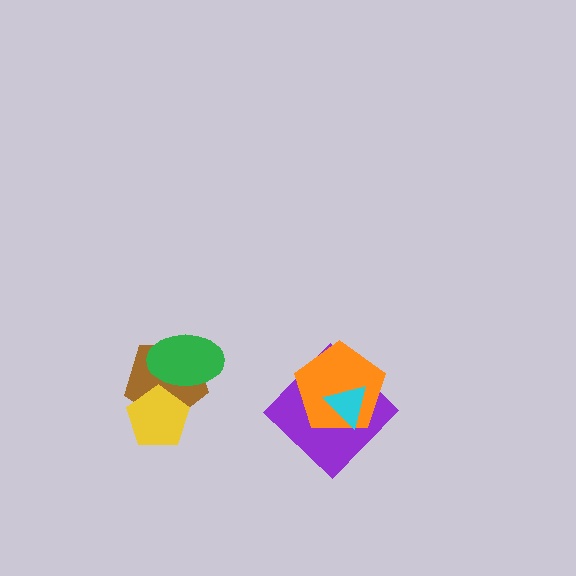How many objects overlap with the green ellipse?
2 objects overlap with the green ellipse.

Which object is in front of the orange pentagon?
The cyan triangle is in front of the orange pentagon.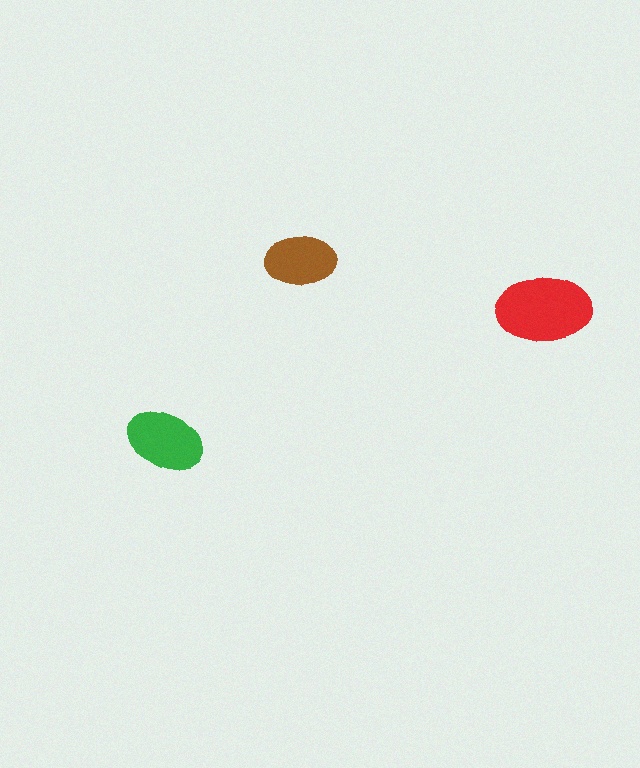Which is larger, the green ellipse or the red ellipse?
The red one.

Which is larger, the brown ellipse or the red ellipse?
The red one.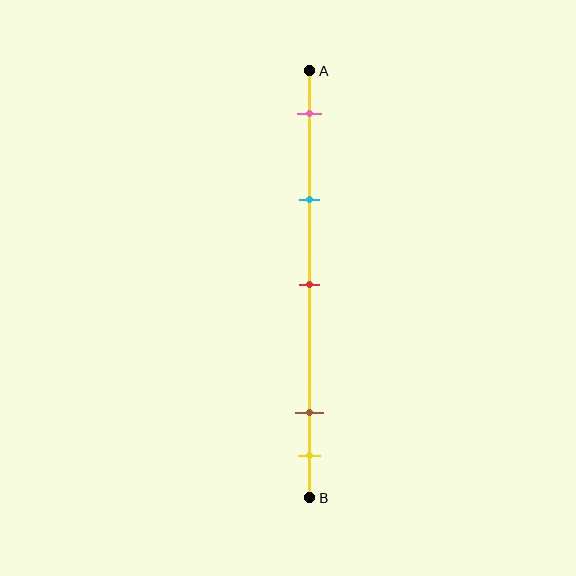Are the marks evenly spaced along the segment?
No, the marks are not evenly spaced.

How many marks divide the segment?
There are 5 marks dividing the segment.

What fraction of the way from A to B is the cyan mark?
The cyan mark is approximately 30% (0.3) of the way from A to B.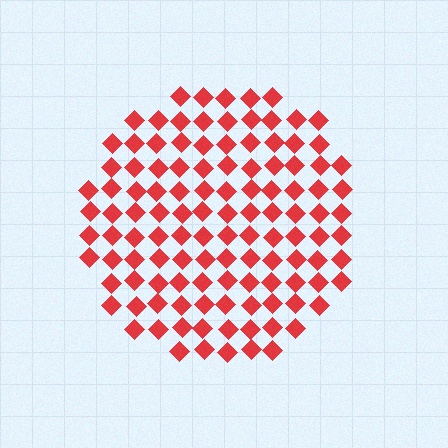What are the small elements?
The small elements are diamonds.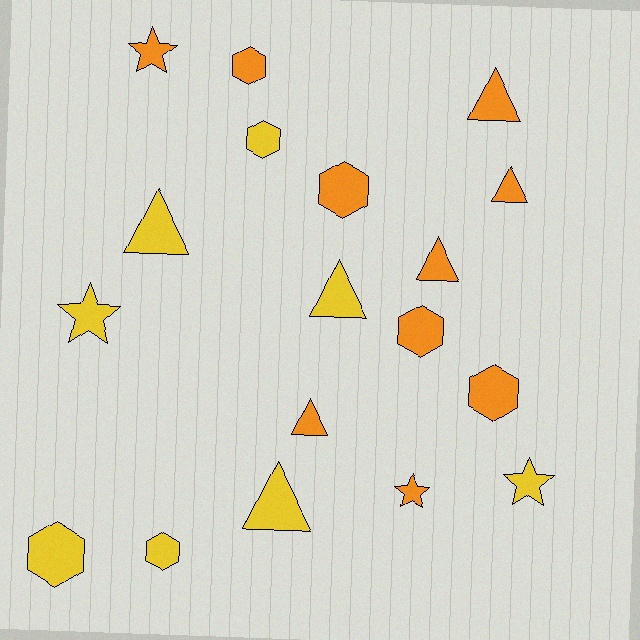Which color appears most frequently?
Orange, with 10 objects.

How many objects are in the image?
There are 18 objects.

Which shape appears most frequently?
Triangle, with 7 objects.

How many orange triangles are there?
There are 4 orange triangles.